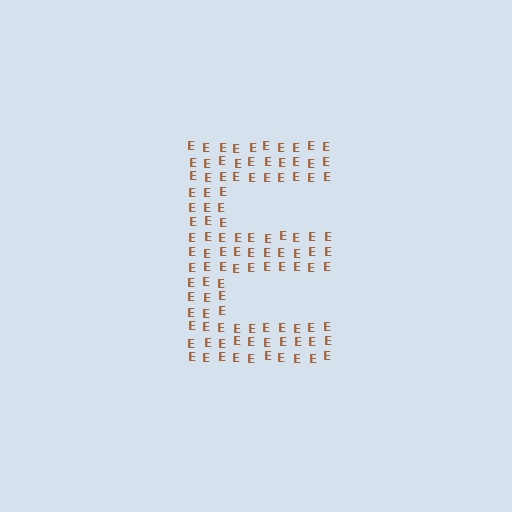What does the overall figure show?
The overall figure shows the letter E.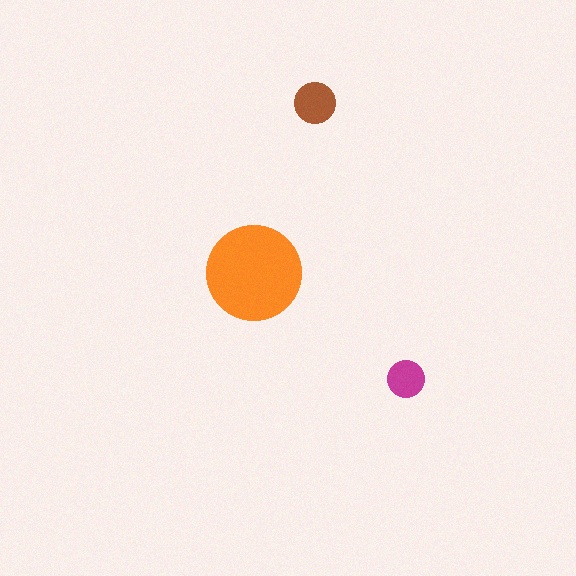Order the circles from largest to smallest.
the orange one, the brown one, the magenta one.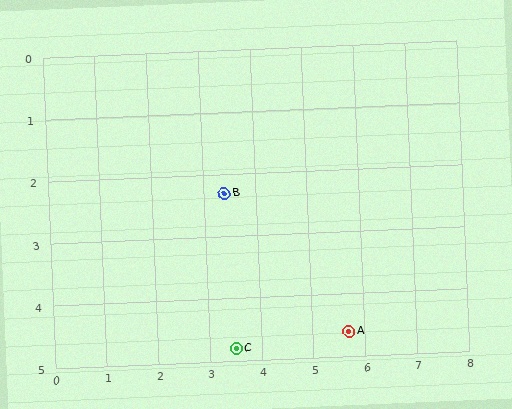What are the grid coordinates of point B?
Point B is at approximately (3.4, 2.3).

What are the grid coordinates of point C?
Point C is at approximately (3.5, 4.8).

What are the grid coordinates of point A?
Point A is at approximately (5.7, 4.6).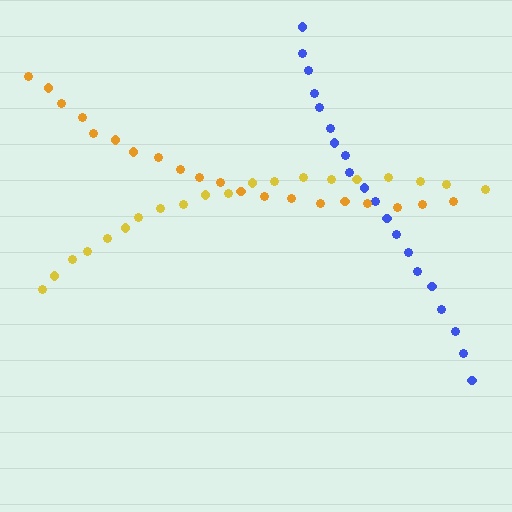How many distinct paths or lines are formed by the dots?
There are 3 distinct paths.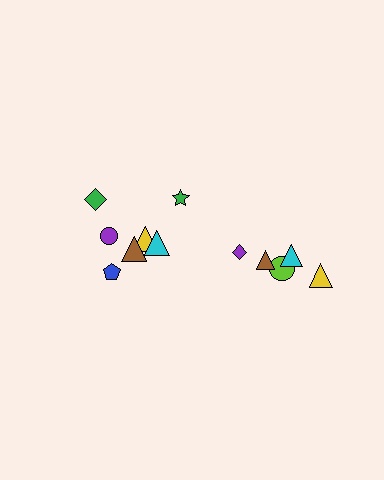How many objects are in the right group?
There are 5 objects.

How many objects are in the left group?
There are 7 objects.